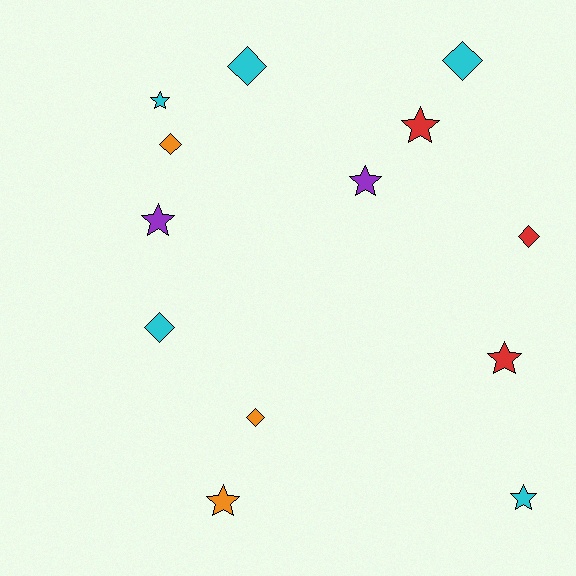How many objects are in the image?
There are 13 objects.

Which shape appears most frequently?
Star, with 7 objects.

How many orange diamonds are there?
There are 2 orange diamonds.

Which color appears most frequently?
Cyan, with 5 objects.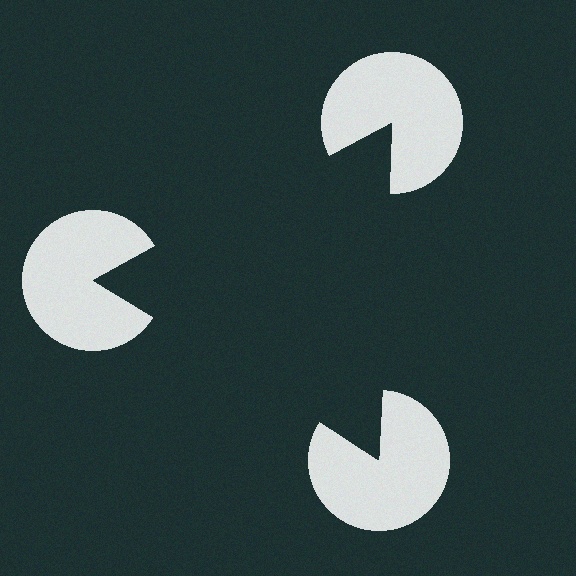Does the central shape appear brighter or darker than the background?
It typically appears slightly darker than the background, even though no actual brightness change is drawn.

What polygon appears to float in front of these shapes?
An illusory triangle — its edges are inferred from the aligned wedge cuts in the pac-man discs, not physically drawn.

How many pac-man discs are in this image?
There are 3 — one at each vertex of the illusory triangle.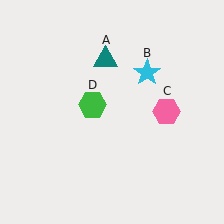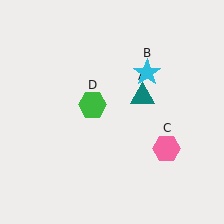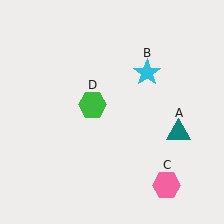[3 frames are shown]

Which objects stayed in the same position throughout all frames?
Cyan star (object B) and green hexagon (object D) remained stationary.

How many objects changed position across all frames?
2 objects changed position: teal triangle (object A), pink hexagon (object C).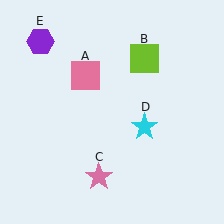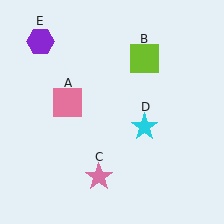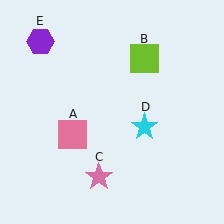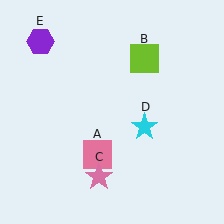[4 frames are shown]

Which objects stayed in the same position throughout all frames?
Lime square (object B) and pink star (object C) and cyan star (object D) and purple hexagon (object E) remained stationary.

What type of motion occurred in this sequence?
The pink square (object A) rotated counterclockwise around the center of the scene.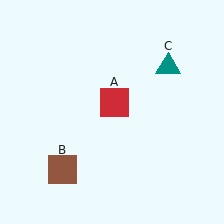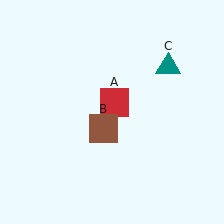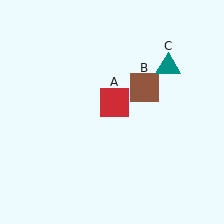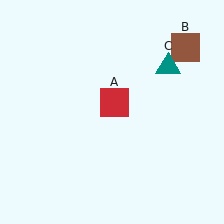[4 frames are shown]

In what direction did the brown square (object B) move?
The brown square (object B) moved up and to the right.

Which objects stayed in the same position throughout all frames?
Red square (object A) and teal triangle (object C) remained stationary.